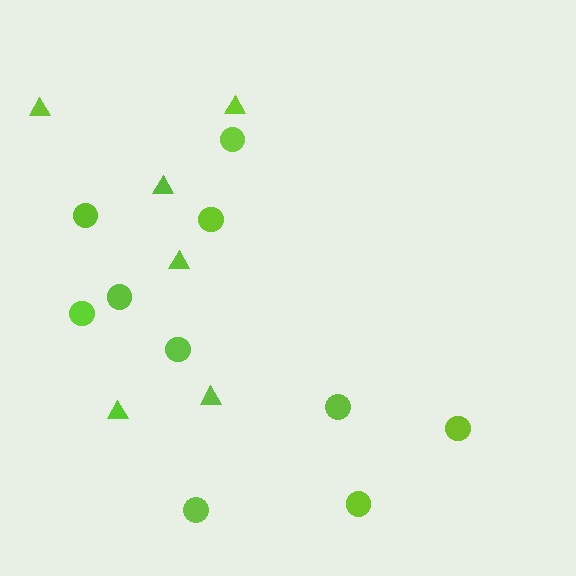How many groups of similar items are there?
There are 2 groups: one group of triangles (6) and one group of circles (10).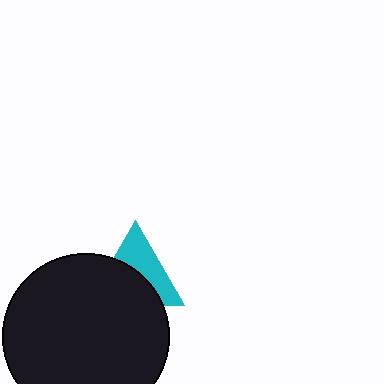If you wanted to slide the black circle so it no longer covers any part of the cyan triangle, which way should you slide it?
Slide it down — that is the most direct way to separate the two shapes.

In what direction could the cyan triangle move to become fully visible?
The cyan triangle could move up. That would shift it out from behind the black circle entirely.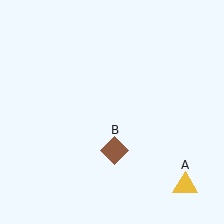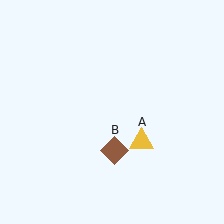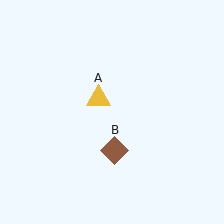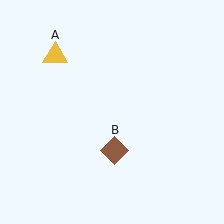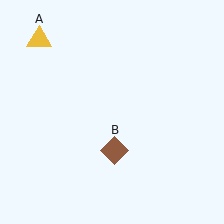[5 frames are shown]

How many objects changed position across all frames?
1 object changed position: yellow triangle (object A).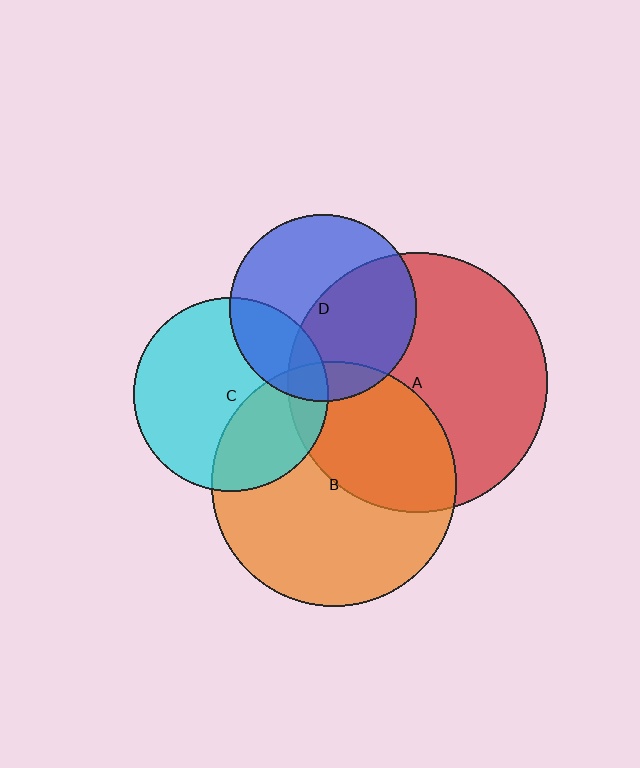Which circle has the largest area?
Circle A (red).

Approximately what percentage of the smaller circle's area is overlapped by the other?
Approximately 25%.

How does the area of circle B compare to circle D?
Approximately 1.7 times.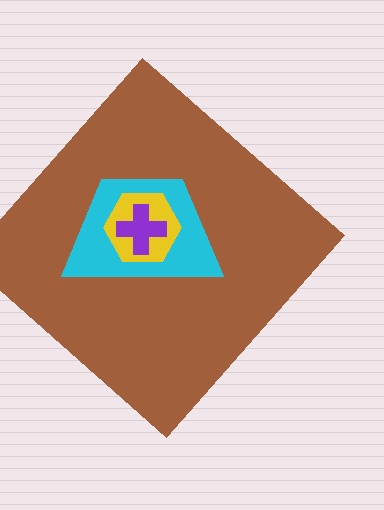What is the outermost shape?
The brown diamond.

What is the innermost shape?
The purple cross.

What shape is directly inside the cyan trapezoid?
The yellow hexagon.